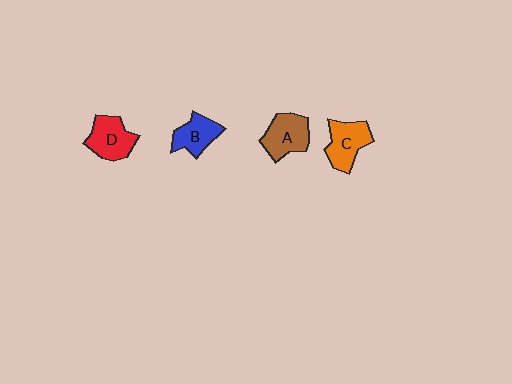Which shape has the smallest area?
Shape B (blue).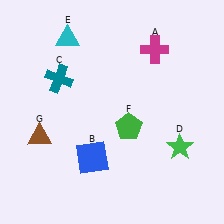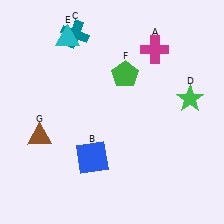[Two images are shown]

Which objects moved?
The objects that moved are: the teal cross (C), the green star (D), the green pentagon (F).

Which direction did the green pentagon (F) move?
The green pentagon (F) moved up.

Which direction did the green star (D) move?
The green star (D) moved up.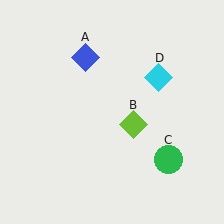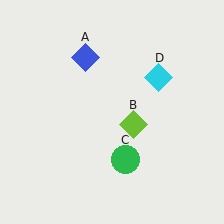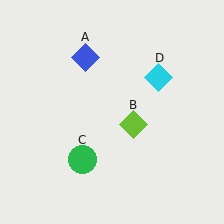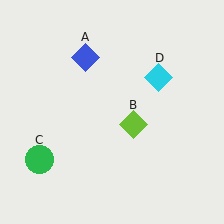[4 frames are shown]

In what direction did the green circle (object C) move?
The green circle (object C) moved left.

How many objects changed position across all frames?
1 object changed position: green circle (object C).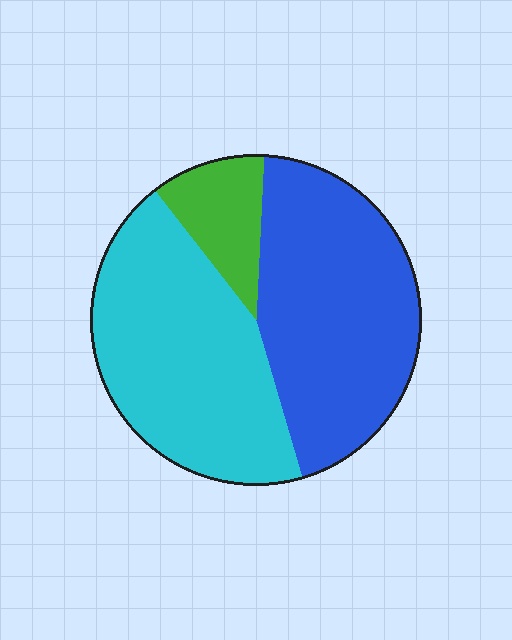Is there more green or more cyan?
Cyan.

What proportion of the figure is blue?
Blue covers about 45% of the figure.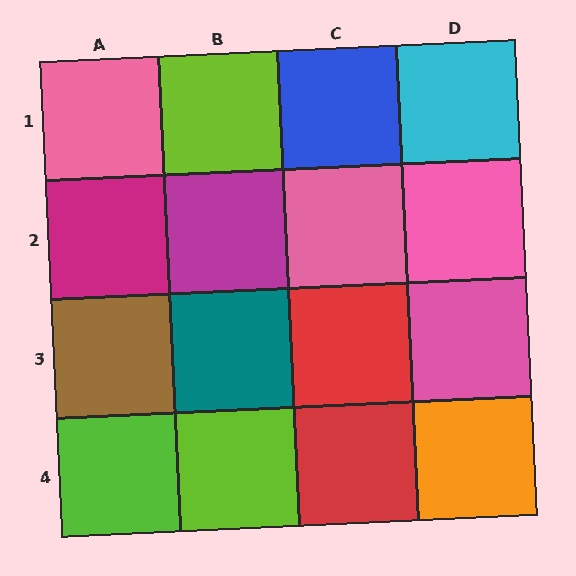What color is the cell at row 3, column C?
Red.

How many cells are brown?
1 cell is brown.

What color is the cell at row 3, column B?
Teal.